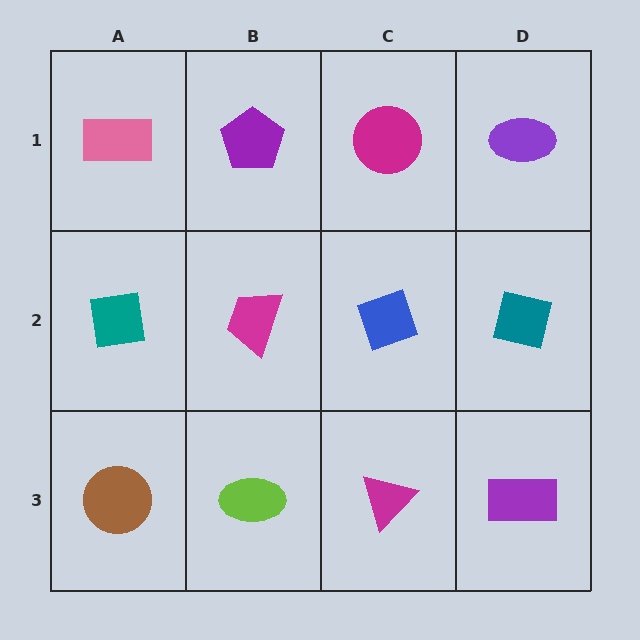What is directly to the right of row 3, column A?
A lime ellipse.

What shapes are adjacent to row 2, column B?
A purple pentagon (row 1, column B), a lime ellipse (row 3, column B), a teal square (row 2, column A), a blue diamond (row 2, column C).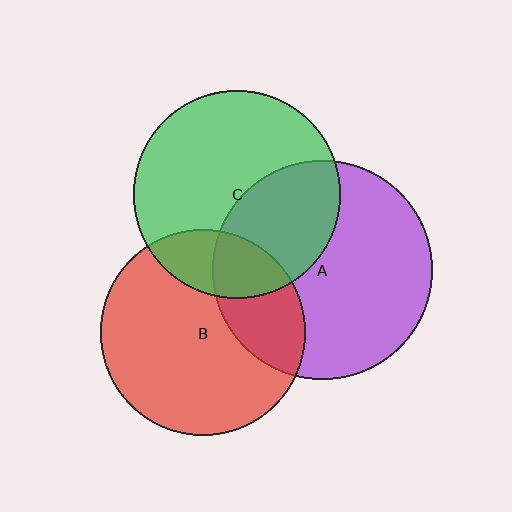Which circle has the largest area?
Circle A (purple).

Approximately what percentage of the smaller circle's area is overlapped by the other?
Approximately 35%.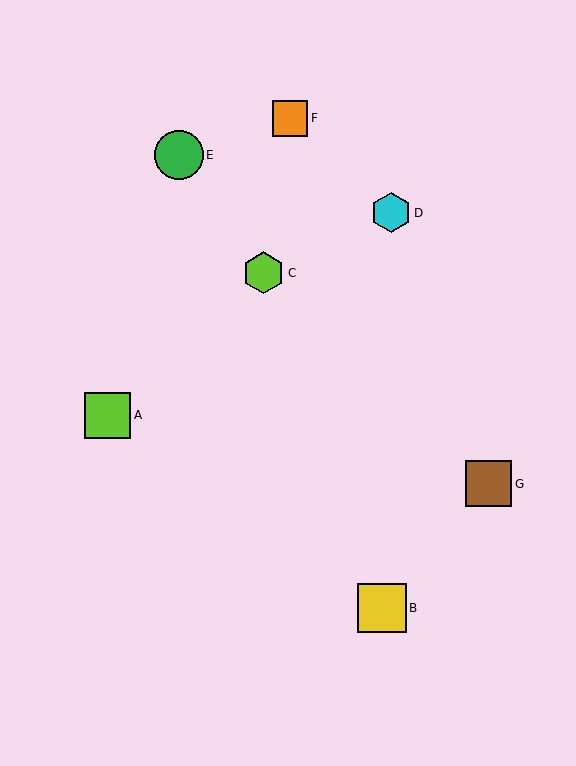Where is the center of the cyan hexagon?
The center of the cyan hexagon is at (391, 213).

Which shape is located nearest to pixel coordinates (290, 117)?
The orange square (labeled F) at (290, 118) is nearest to that location.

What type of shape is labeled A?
Shape A is a lime square.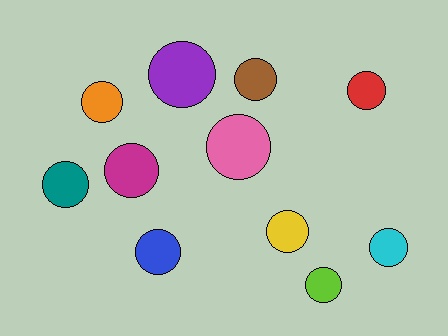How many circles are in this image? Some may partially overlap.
There are 11 circles.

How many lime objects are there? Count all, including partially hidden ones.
There is 1 lime object.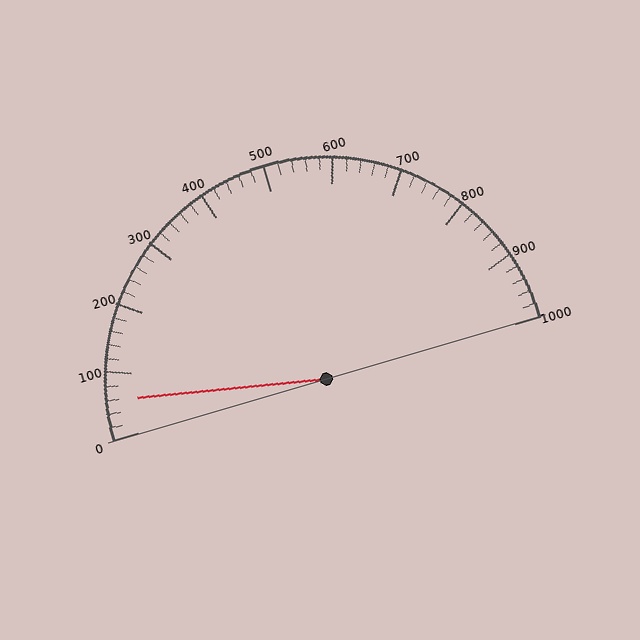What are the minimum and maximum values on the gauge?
The gauge ranges from 0 to 1000.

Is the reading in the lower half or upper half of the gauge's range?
The reading is in the lower half of the range (0 to 1000).